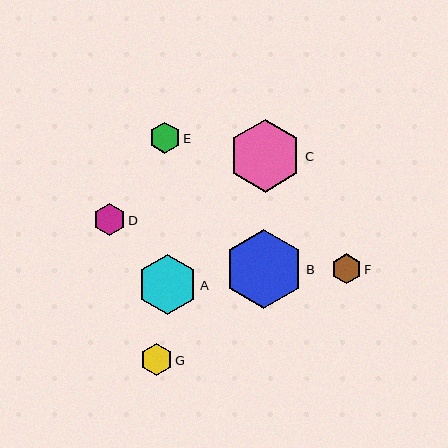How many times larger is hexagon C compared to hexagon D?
Hexagon C is approximately 2.3 times the size of hexagon D.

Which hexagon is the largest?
Hexagon B is the largest with a size of approximately 80 pixels.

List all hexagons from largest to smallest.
From largest to smallest: B, C, A, G, D, E, F.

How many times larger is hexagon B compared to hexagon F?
Hexagon B is approximately 2.7 times the size of hexagon F.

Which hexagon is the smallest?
Hexagon F is the smallest with a size of approximately 30 pixels.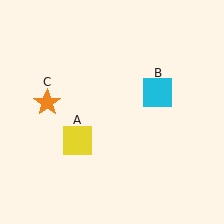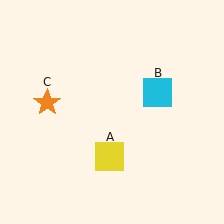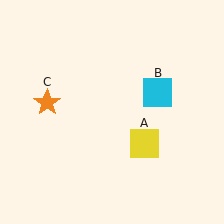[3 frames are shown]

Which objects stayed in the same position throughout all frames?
Cyan square (object B) and orange star (object C) remained stationary.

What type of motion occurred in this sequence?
The yellow square (object A) rotated counterclockwise around the center of the scene.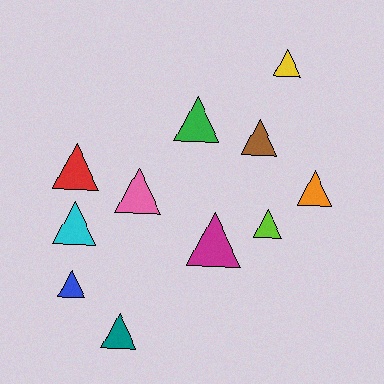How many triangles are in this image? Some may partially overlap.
There are 11 triangles.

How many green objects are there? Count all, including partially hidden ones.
There is 1 green object.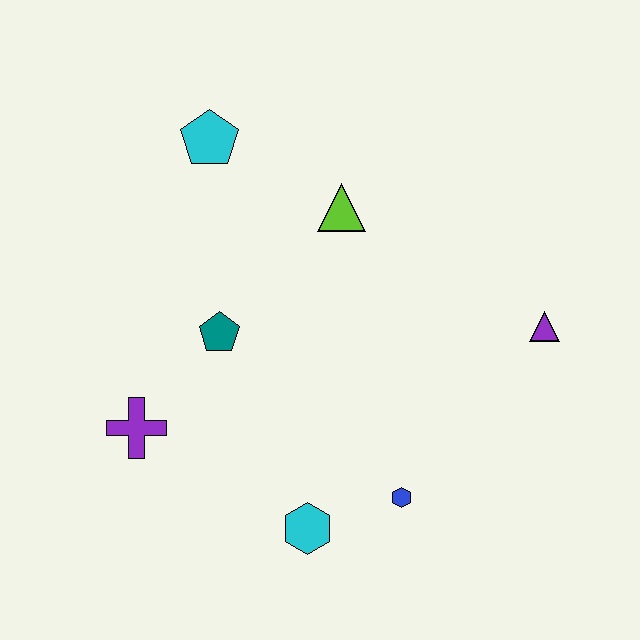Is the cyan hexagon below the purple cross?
Yes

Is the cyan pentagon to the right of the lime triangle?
No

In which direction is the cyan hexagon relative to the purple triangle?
The cyan hexagon is to the left of the purple triangle.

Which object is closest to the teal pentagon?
The purple cross is closest to the teal pentagon.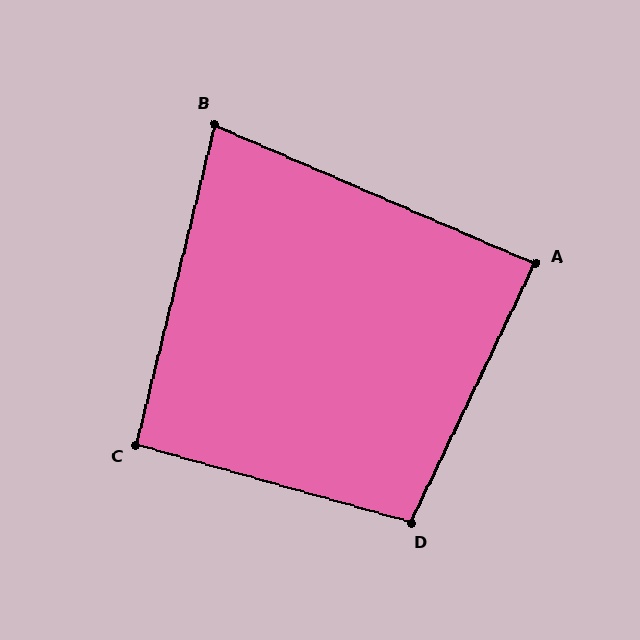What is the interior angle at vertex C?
Approximately 92 degrees (approximately right).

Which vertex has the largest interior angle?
D, at approximately 100 degrees.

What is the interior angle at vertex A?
Approximately 88 degrees (approximately right).